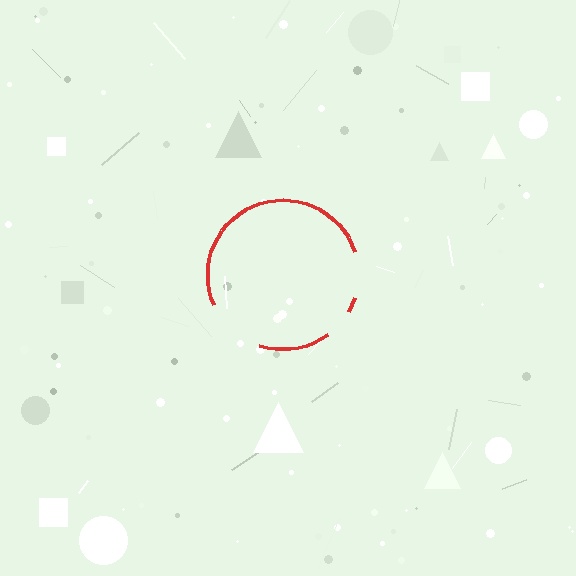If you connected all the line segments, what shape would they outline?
They would outline a circle.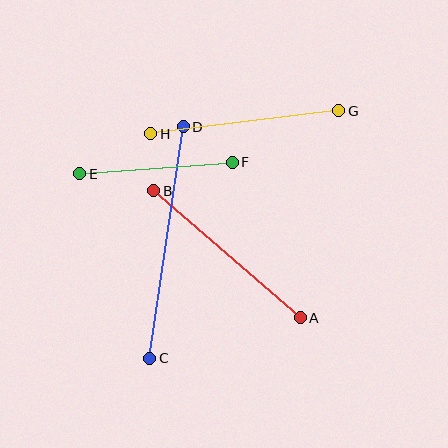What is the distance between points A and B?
The distance is approximately 194 pixels.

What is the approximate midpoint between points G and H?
The midpoint is at approximately (245, 122) pixels.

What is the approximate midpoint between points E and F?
The midpoint is at approximately (156, 168) pixels.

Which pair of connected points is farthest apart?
Points C and D are farthest apart.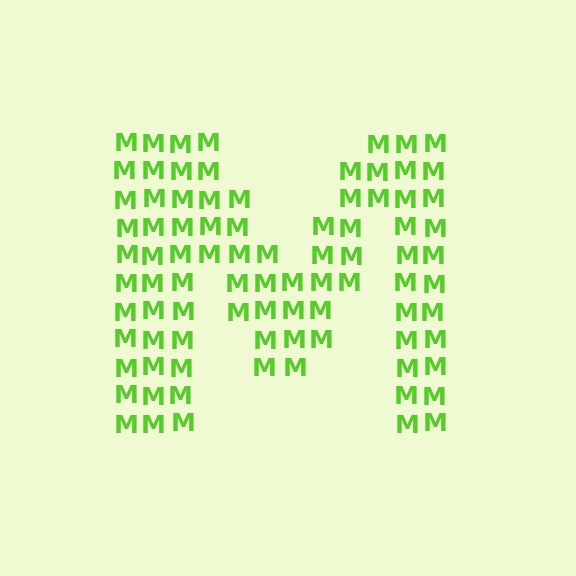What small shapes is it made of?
It is made of small letter M's.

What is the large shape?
The large shape is the letter M.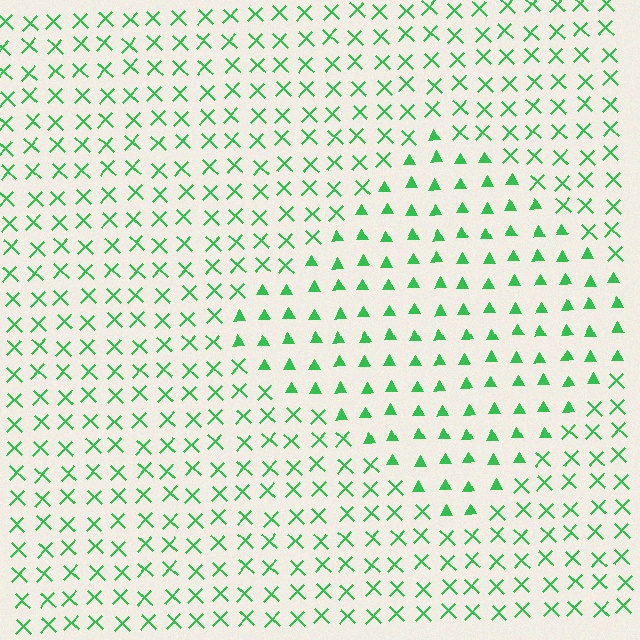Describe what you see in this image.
The image is filled with small green elements arranged in a uniform grid. A diamond-shaped region contains triangles, while the surrounding area contains X marks. The boundary is defined purely by the change in element shape.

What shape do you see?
I see a diamond.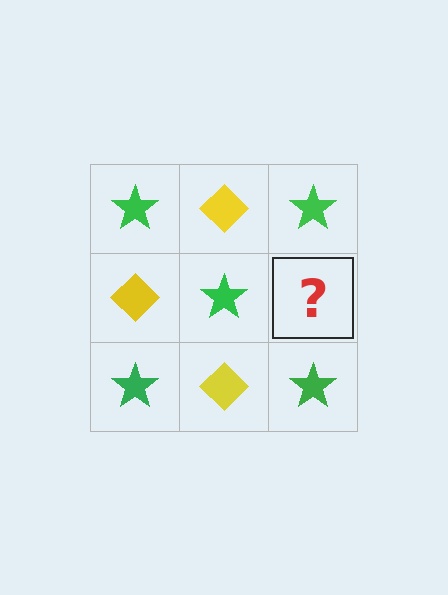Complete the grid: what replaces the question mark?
The question mark should be replaced with a yellow diamond.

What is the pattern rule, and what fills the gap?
The rule is that it alternates green star and yellow diamond in a checkerboard pattern. The gap should be filled with a yellow diamond.